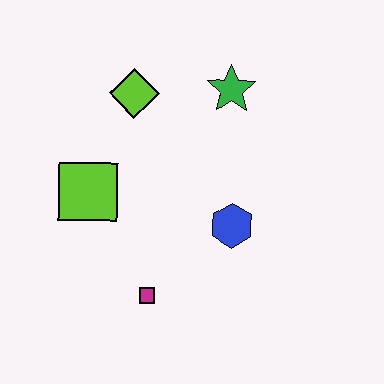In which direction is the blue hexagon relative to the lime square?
The blue hexagon is to the right of the lime square.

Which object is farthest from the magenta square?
The green star is farthest from the magenta square.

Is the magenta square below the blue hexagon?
Yes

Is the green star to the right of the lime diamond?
Yes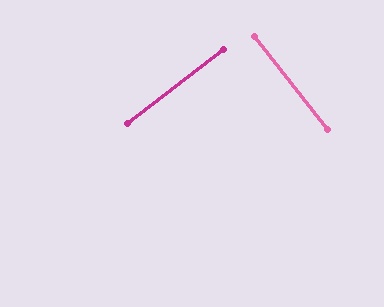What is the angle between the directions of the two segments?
Approximately 90 degrees.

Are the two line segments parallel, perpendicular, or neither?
Perpendicular — they meet at approximately 90°.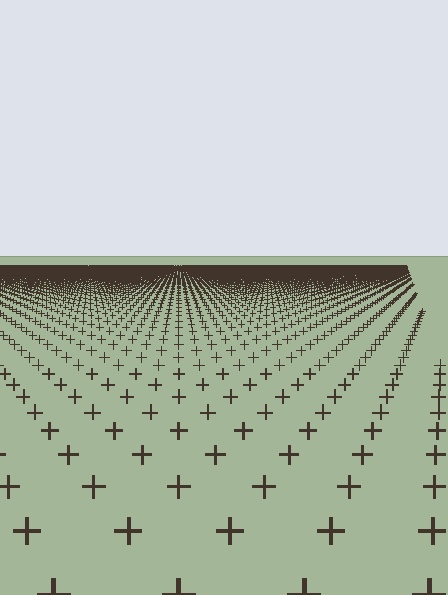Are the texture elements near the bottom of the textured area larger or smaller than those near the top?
Larger. Near the bottom, elements are closer to the viewer and appear at a bigger on-screen size.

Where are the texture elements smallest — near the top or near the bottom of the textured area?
Near the top.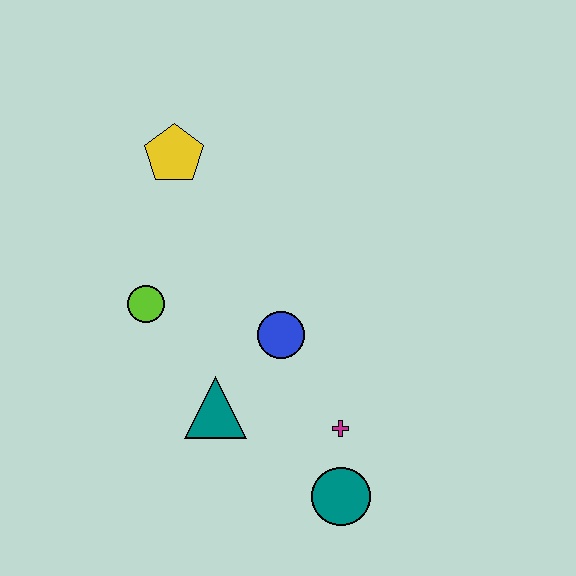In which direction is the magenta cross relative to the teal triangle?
The magenta cross is to the right of the teal triangle.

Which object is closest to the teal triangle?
The blue circle is closest to the teal triangle.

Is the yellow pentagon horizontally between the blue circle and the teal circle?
No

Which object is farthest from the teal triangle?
The yellow pentagon is farthest from the teal triangle.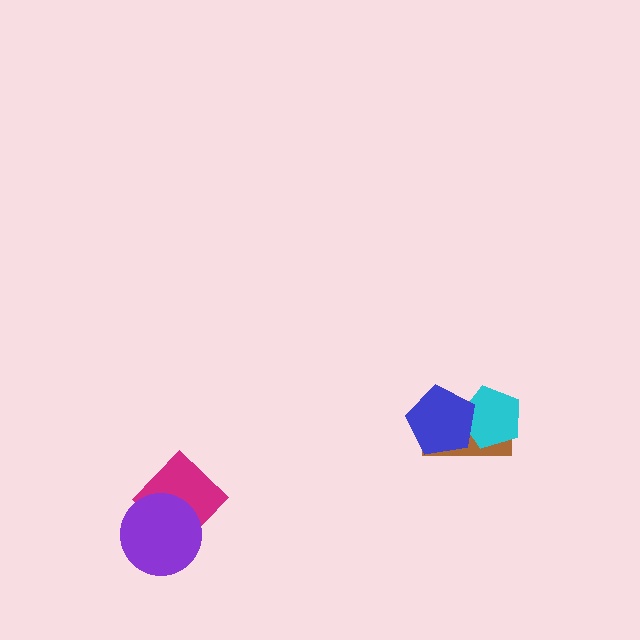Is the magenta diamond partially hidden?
Yes, it is partially covered by another shape.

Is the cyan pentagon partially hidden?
Yes, it is partially covered by another shape.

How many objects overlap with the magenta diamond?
1 object overlaps with the magenta diamond.